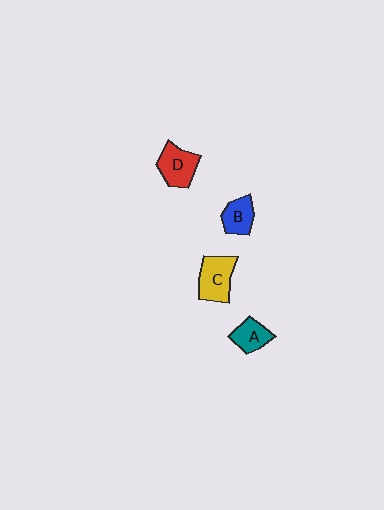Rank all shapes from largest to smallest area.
From largest to smallest: C (yellow), D (red), B (blue), A (teal).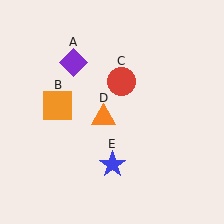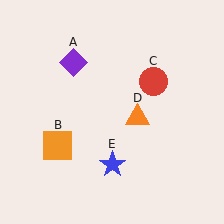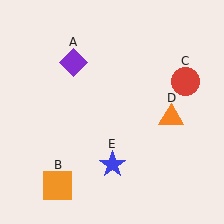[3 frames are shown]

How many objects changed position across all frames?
3 objects changed position: orange square (object B), red circle (object C), orange triangle (object D).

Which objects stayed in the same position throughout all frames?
Purple diamond (object A) and blue star (object E) remained stationary.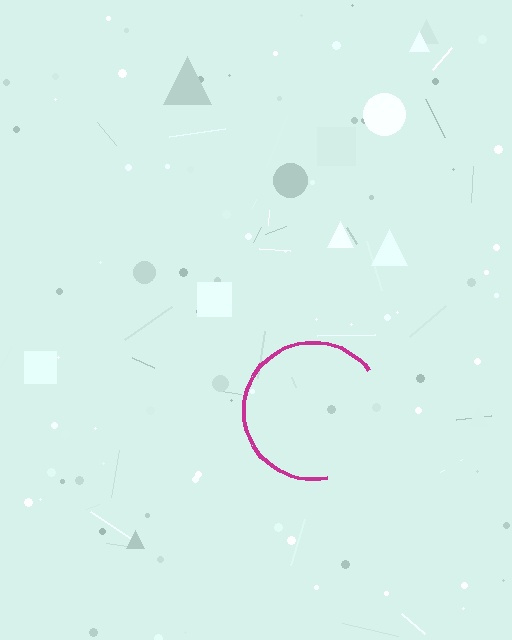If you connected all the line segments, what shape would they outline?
They would outline a circle.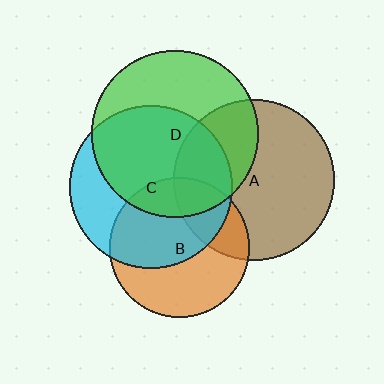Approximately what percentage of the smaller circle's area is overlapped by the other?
Approximately 55%.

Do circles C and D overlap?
Yes.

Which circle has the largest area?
Circle D (green).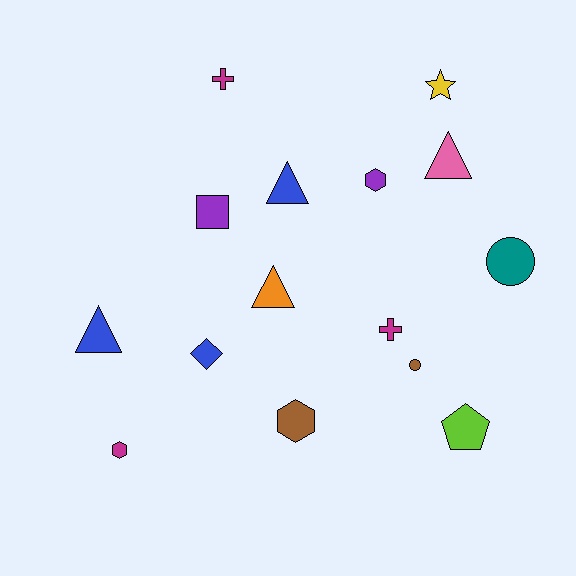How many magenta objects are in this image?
There are 3 magenta objects.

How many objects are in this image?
There are 15 objects.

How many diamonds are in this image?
There is 1 diamond.